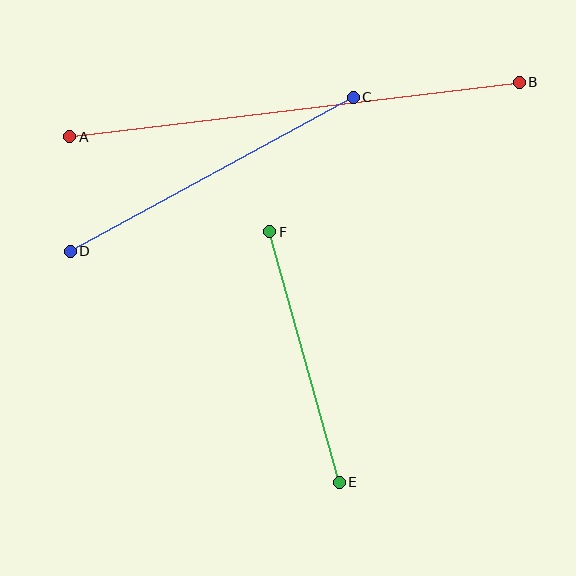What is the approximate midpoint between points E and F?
The midpoint is at approximately (305, 357) pixels.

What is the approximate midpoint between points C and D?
The midpoint is at approximately (212, 174) pixels.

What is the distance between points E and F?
The distance is approximately 260 pixels.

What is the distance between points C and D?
The distance is approximately 322 pixels.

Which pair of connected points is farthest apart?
Points A and B are farthest apart.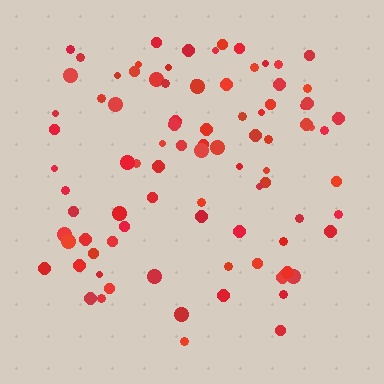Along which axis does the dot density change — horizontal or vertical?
Vertical.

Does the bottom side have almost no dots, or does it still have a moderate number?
Still a moderate number, just noticeably fewer than the top.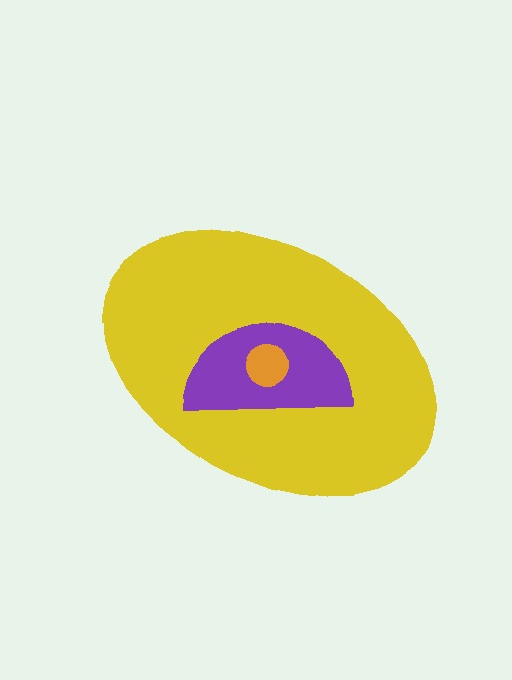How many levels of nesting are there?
3.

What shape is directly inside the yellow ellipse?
The purple semicircle.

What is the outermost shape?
The yellow ellipse.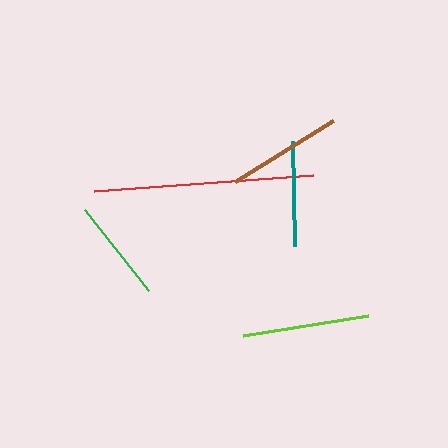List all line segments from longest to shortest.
From longest to shortest: red, lime, brown, teal, green.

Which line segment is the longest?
The red line is the longest at approximately 220 pixels.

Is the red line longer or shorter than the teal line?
The red line is longer than the teal line.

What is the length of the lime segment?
The lime segment is approximately 127 pixels long.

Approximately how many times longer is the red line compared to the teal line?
The red line is approximately 2.1 times the length of the teal line.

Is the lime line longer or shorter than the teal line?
The lime line is longer than the teal line.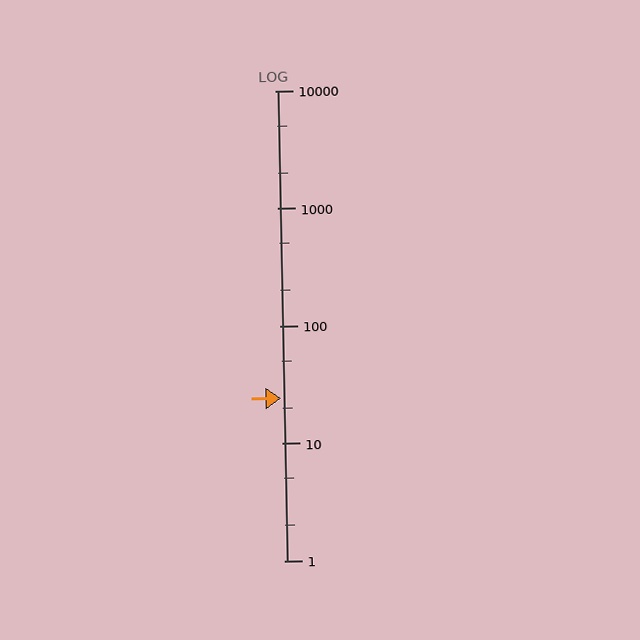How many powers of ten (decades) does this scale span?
The scale spans 4 decades, from 1 to 10000.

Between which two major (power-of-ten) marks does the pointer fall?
The pointer is between 10 and 100.